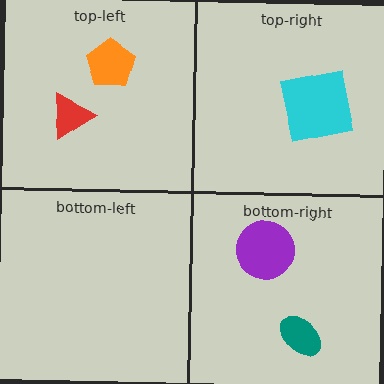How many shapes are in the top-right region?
1.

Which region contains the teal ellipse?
The bottom-right region.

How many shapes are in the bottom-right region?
2.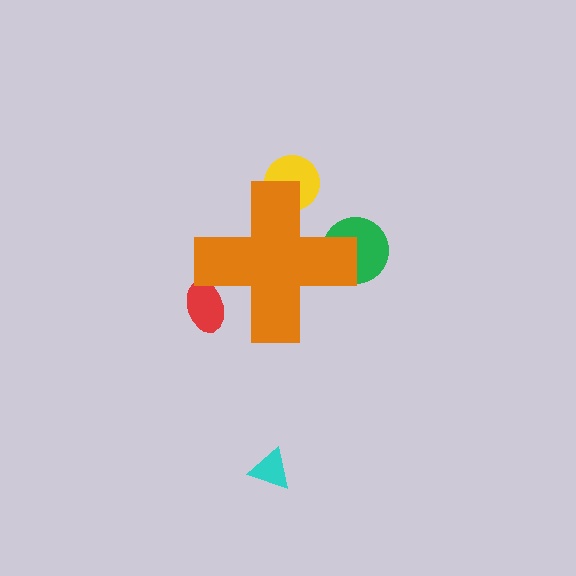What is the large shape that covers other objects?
An orange cross.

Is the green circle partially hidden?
Yes, the green circle is partially hidden behind the orange cross.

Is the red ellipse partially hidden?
Yes, the red ellipse is partially hidden behind the orange cross.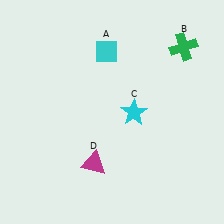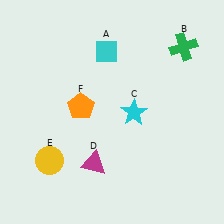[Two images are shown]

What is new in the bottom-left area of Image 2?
A yellow circle (E) was added in the bottom-left area of Image 2.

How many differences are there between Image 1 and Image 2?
There are 2 differences between the two images.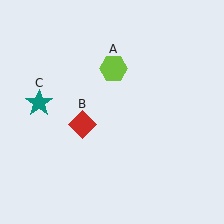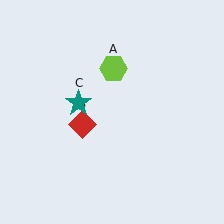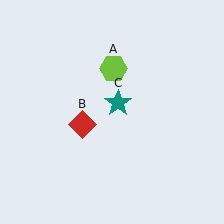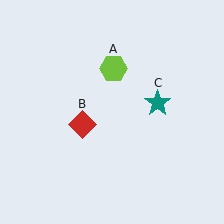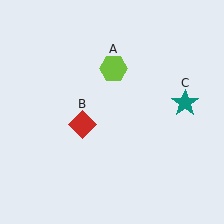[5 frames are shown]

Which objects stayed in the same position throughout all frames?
Lime hexagon (object A) and red diamond (object B) remained stationary.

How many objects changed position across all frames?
1 object changed position: teal star (object C).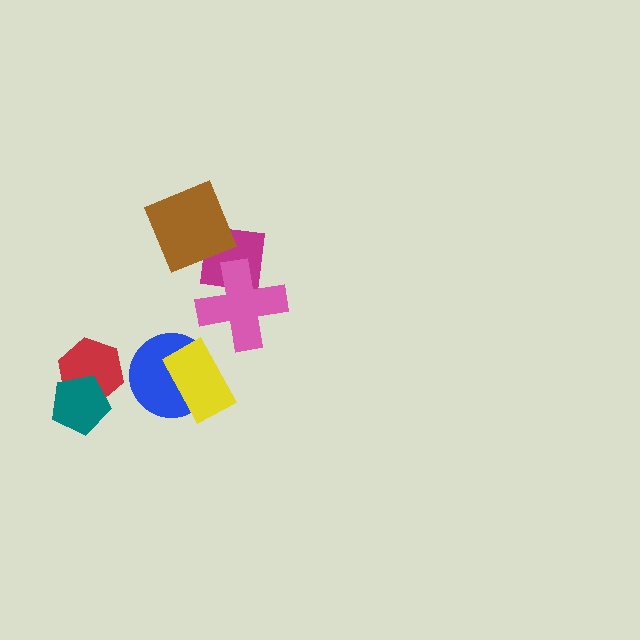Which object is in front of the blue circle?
The yellow rectangle is in front of the blue circle.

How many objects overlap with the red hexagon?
1 object overlaps with the red hexagon.